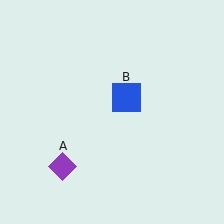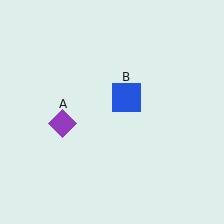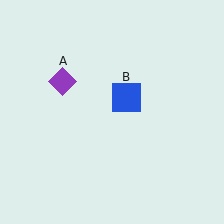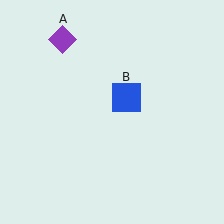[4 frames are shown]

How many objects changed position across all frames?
1 object changed position: purple diamond (object A).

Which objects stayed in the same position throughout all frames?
Blue square (object B) remained stationary.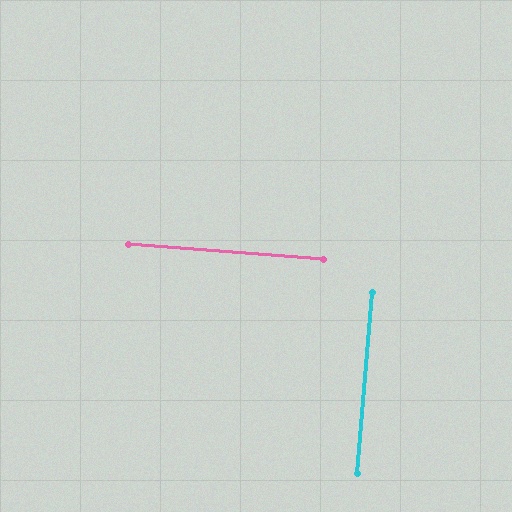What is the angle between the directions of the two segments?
Approximately 90 degrees.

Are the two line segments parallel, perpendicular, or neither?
Perpendicular — they meet at approximately 90°.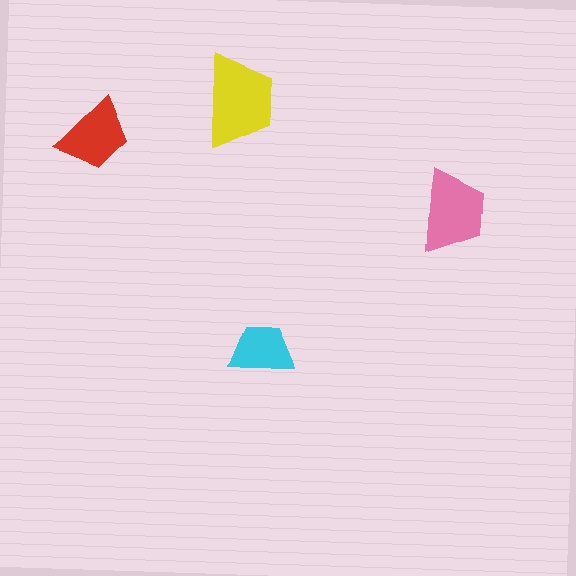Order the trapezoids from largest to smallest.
the yellow one, the pink one, the red one, the cyan one.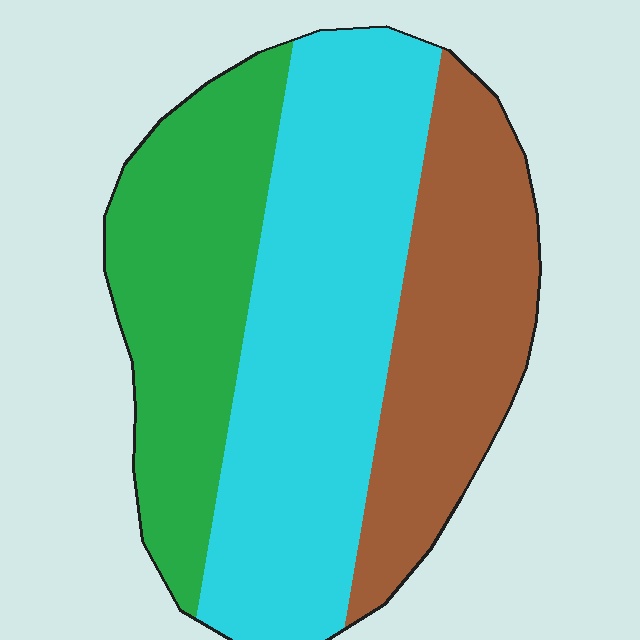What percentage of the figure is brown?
Brown takes up between a quarter and a half of the figure.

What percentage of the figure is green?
Green covers roughly 30% of the figure.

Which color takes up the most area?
Cyan, at roughly 45%.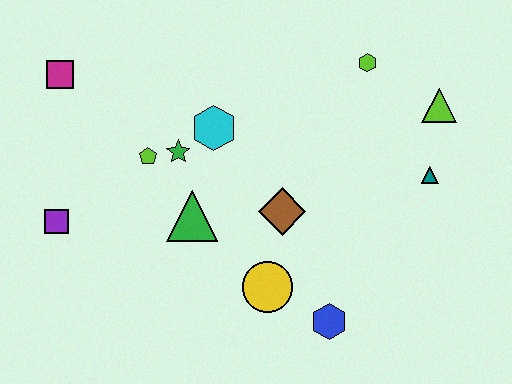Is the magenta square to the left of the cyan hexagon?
Yes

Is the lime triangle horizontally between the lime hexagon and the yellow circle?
No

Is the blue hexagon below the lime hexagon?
Yes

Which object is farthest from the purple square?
The lime triangle is farthest from the purple square.